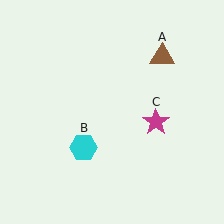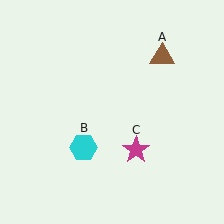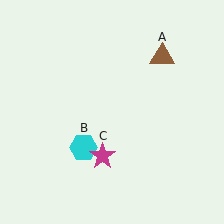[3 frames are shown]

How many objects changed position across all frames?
1 object changed position: magenta star (object C).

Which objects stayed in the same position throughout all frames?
Brown triangle (object A) and cyan hexagon (object B) remained stationary.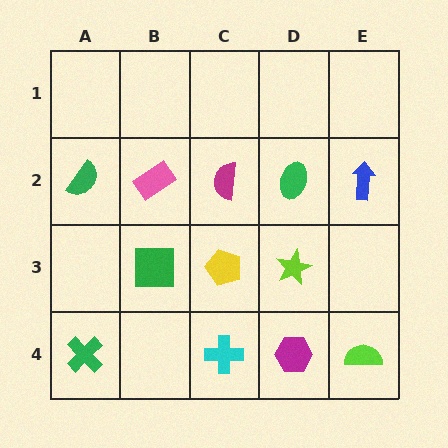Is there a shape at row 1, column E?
No, that cell is empty.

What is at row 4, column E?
A lime semicircle.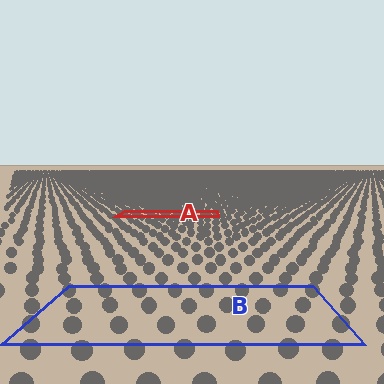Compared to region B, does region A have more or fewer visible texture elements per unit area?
Region A has more texture elements per unit area — they are packed more densely because it is farther away.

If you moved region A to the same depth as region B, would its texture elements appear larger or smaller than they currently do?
They would appear larger. At a closer depth, the same texture elements are projected at a bigger on-screen size.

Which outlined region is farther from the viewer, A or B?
Region A is farther from the viewer — the texture elements inside it appear smaller and more densely packed.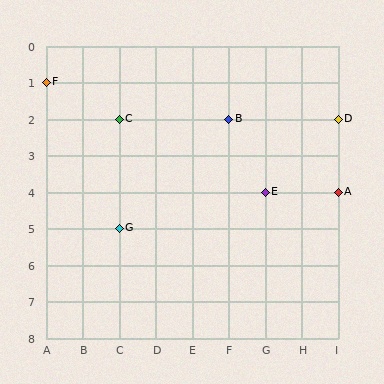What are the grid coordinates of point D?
Point D is at grid coordinates (I, 2).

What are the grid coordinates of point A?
Point A is at grid coordinates (I, 4).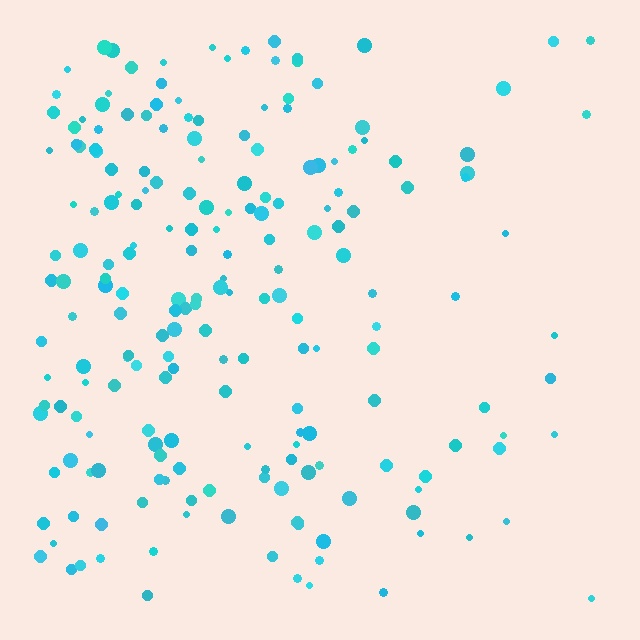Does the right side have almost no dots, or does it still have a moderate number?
Still a moderate number, just noticeably fewer than the left.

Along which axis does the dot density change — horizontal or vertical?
Horizontal.